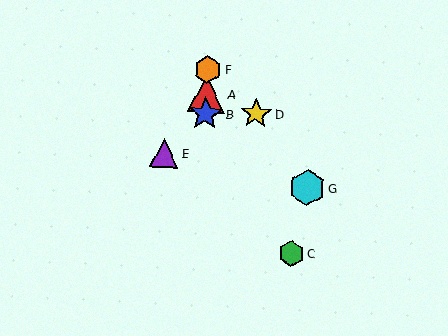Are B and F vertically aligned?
Yes, both are at x≈206.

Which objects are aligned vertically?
Objects A, B, F are aligned vertically.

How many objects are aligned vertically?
3 objects (A, B, F) are aligned vertically.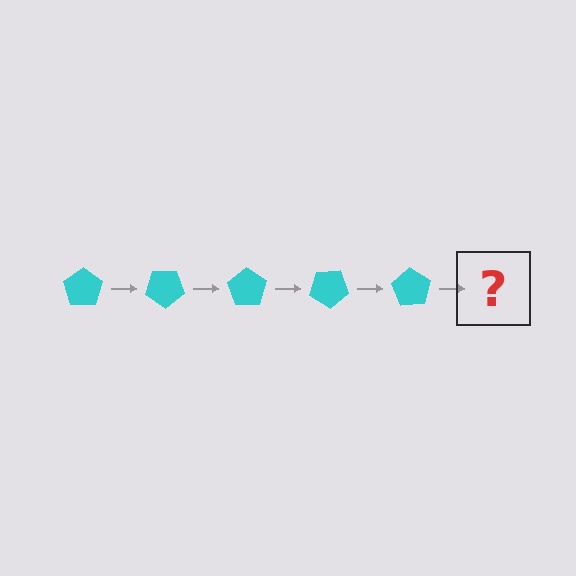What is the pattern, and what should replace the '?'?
The pattern is that the pentagon rotates 35 degrees each step. The '?' should be a cyan pentagon rotated 175 degrees.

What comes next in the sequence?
The next element should be a cyan pentagon rotated 175 degrees.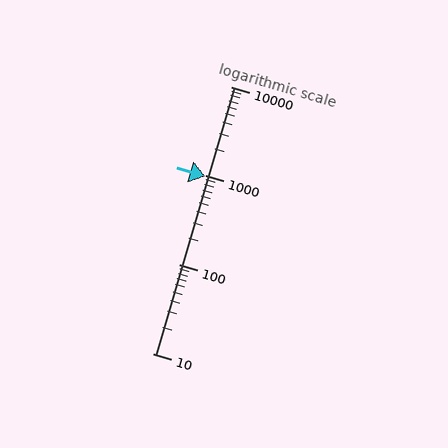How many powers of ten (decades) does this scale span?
The scale spans 3 decades, from 10 to 10000.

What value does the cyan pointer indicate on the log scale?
The pointer indicates approximately 980.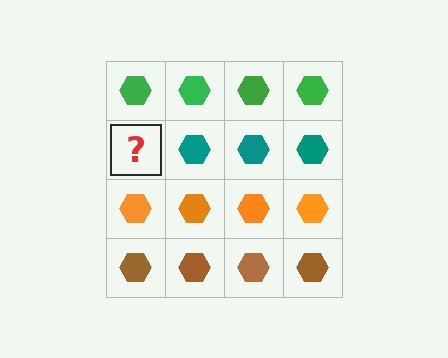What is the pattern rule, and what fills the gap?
The rule is that each row has a consistent color. The gap should be filled with a teal hexagon.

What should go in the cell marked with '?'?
The missing cell should contain a teal hexagon.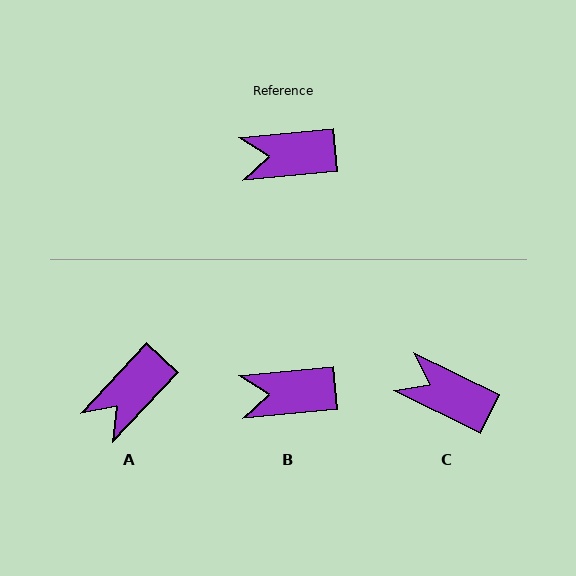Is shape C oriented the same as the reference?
No, it is off by about 32 degrees.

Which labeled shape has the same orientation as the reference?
B.